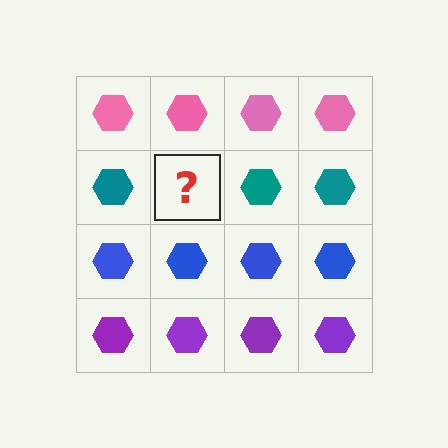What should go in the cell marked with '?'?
The missing cell should contain a teal hexagon.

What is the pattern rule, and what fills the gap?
The rule is that each row has a consistent color. The gap should be filled with a teal hexagon.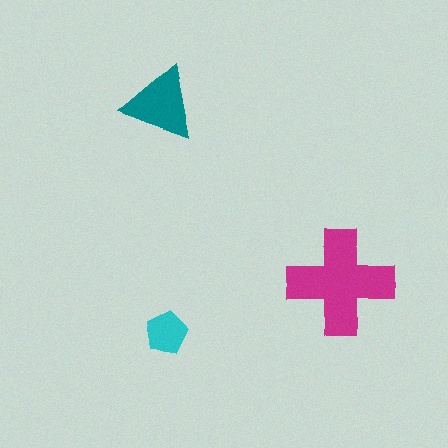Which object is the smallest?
The cyan pentagon.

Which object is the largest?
The magenta cross.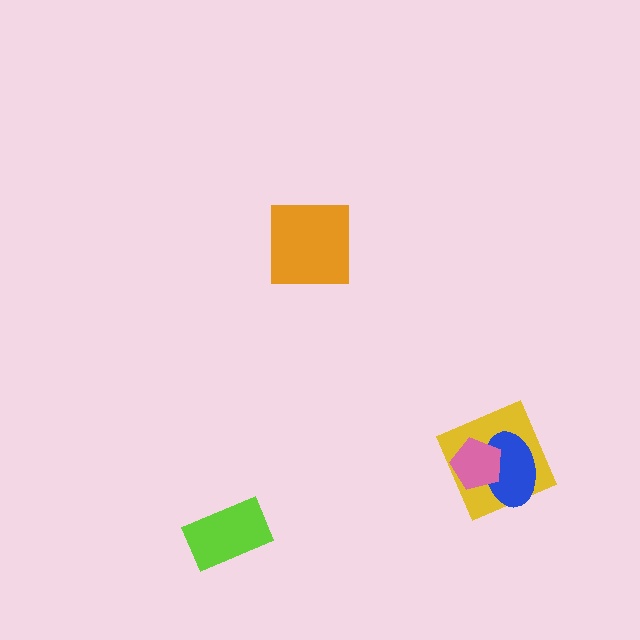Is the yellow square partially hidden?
Yes, it is partially covered by another shape.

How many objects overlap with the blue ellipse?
2 objects overlap with the blue ellipse.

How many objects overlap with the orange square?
0 objects overlap with the orange square.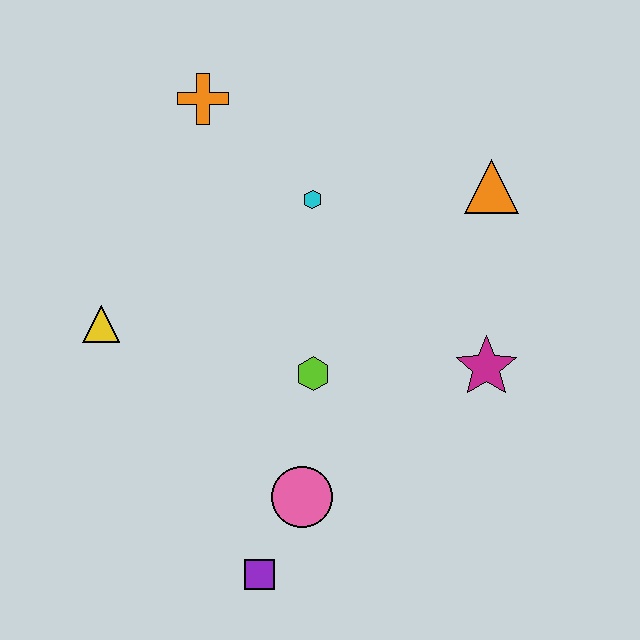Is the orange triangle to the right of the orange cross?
Yes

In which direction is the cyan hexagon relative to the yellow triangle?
The cyan hexagon is to the right of the yellow triangle.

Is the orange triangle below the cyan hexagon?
No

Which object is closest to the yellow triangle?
The lime hexagon is closest to the yellow triangle.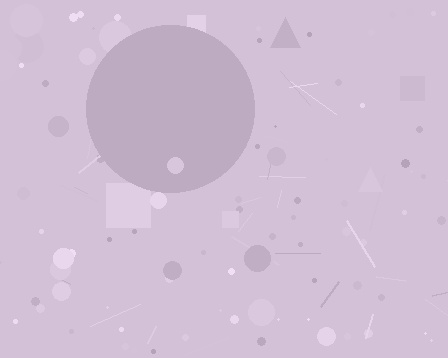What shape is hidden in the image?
A circle is hidden in the image.